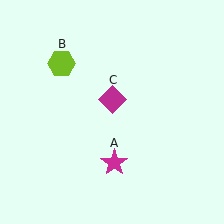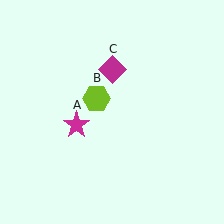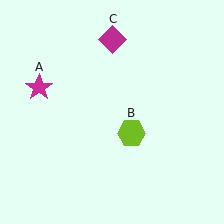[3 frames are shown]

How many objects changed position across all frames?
3 objects changed position: magenta star (object A), lime hexagon (object B), magenta diamond (object C).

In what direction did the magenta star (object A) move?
The magenta star (object A) moved up and to the left.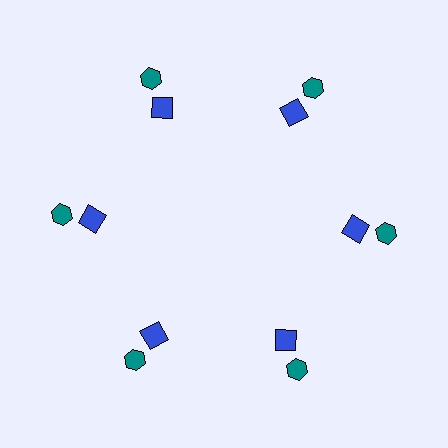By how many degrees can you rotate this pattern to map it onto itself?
The pattern maps onto itself every 60 degrees of rotation.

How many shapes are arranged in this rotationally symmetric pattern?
There are 12 shapes, arranged in 6 groups of 2.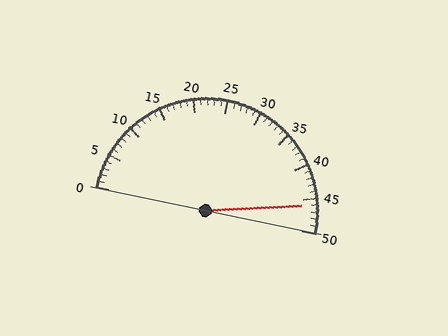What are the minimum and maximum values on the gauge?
The gauge ranges from 0 to 50.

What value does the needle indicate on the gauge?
The needle indicates approximately 46.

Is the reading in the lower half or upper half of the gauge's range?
The reading is in the upper half of the range (0 to 50).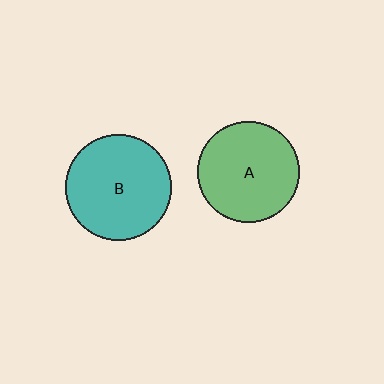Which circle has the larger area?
Circle B (teal).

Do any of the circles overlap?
No, none of the circles overlap.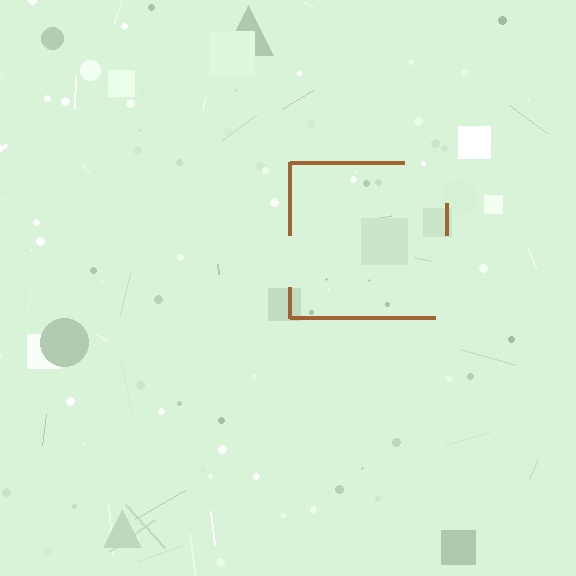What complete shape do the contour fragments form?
The contour fragments form a square.